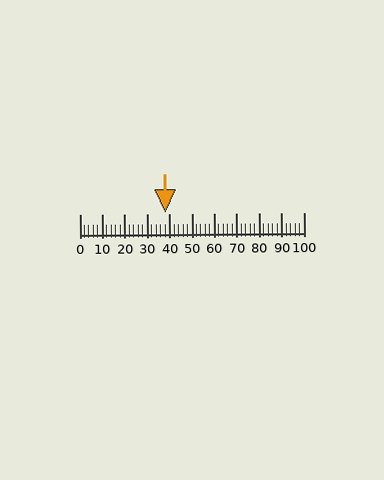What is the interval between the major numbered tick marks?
The major tick marks are spaced 10 units apart.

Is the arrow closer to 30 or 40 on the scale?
The arrow is closer to 40.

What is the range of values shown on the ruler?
The ruler shows values from 0 to 100.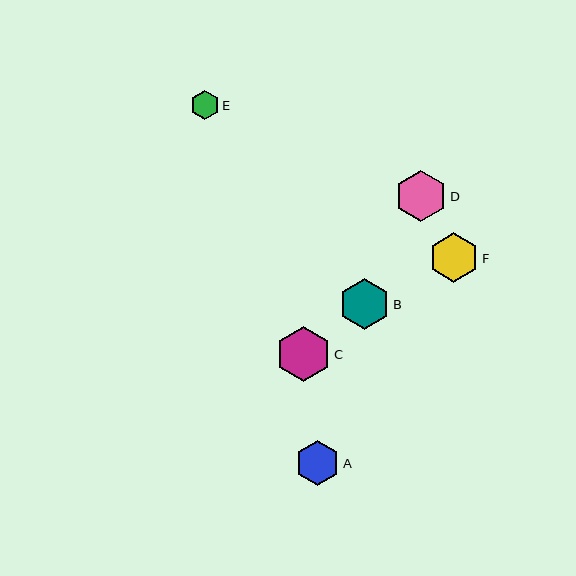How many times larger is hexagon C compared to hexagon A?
Hexagon C is approximately 1.2 times the size of hexagon A.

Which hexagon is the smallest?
Hexagon E is the smallest with a size of approximately 29 pixels.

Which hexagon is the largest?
Hexagon C is the largest with a size of approximately 54 pixels.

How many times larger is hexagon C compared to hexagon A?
Hexagon C is approximately 1.2 times the size of hexagon A.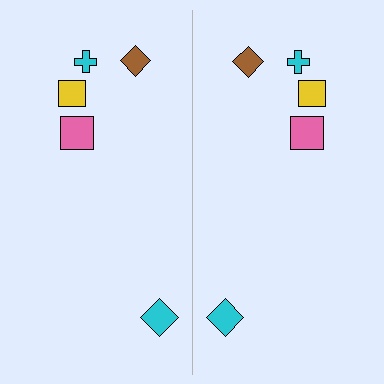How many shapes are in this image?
There are 10 shapes in this image.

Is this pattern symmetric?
Yes, this pattern has bilateral (reflection) symmetry.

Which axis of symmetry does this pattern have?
The pattern has a vertical axis of symmetry running through the center of the image.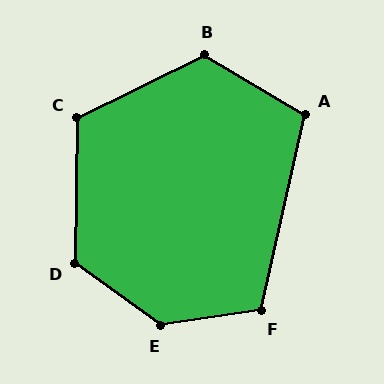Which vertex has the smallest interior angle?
A, at approximately 108 degrees.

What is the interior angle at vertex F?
Approximately 111 degrees (obtuse).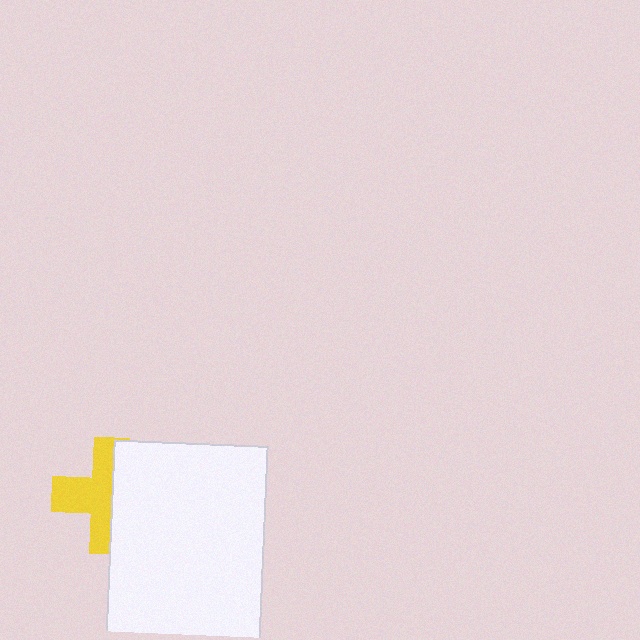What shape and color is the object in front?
The object in front is a white rectangle.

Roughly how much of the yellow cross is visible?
About half of it is visible (roughly 54%).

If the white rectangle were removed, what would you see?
You would see the complete yellow cross.